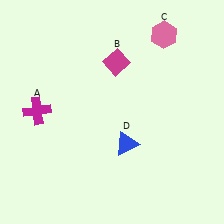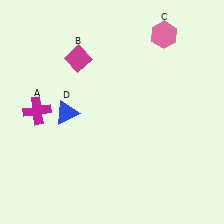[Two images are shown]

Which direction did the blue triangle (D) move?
The blue triangle (D) moved left.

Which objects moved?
The objects that moved are: the magenta diamond (B), the blue triangle (D).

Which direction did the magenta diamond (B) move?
The magenta diamond (B) moved left.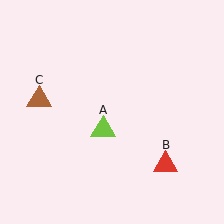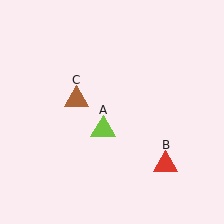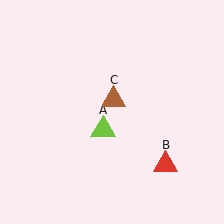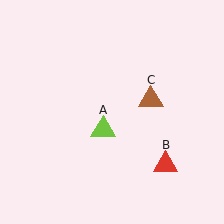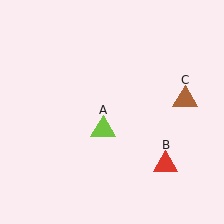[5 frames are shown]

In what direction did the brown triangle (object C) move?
The brown triangle (object C) moved right.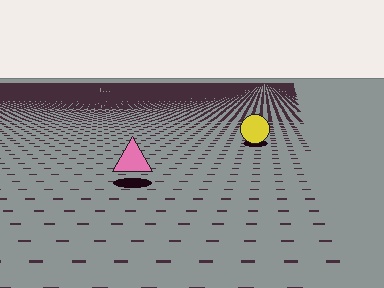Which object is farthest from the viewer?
The yellow circle is farthest from the viewer. It appears smaller and the ground texture around it is denser.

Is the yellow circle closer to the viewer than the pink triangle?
No. The pink triangle is closer — you can tell from the texture gradient: the ground texture is coarser near it.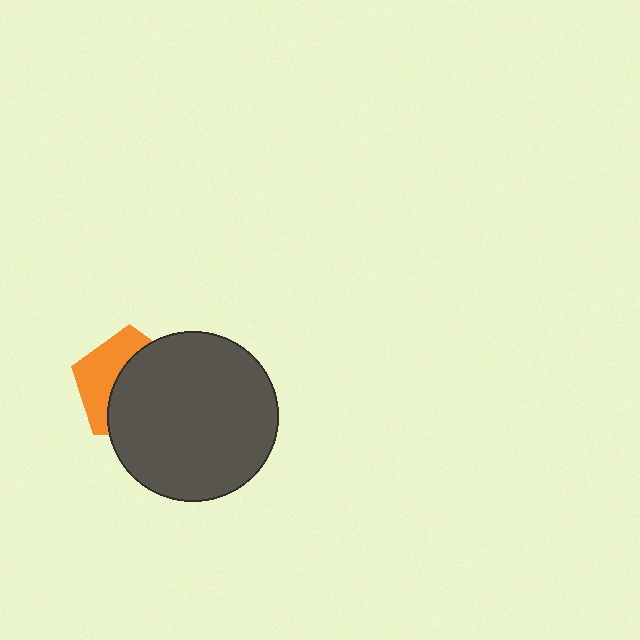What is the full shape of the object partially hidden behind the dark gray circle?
The partially hidden object is an orange pentagon.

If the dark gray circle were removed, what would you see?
You would see the complete orange pentagon.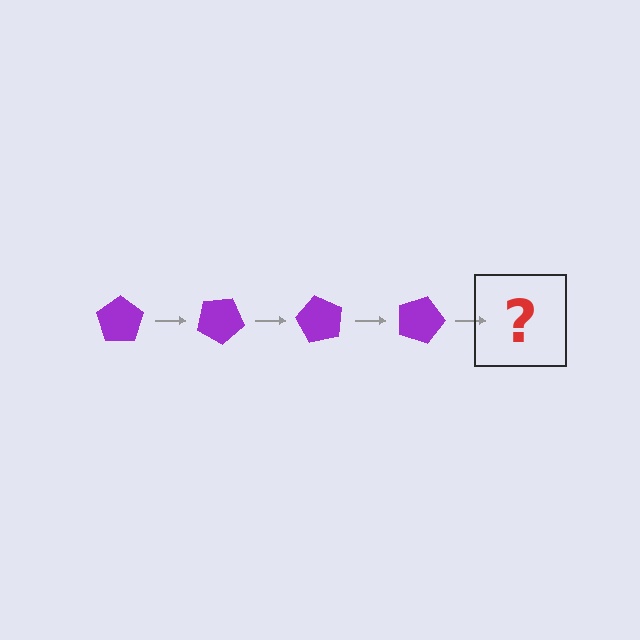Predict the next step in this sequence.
The next step is a purple pentagon rotated 120 degrees.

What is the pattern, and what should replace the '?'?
The pattern is that the pentagon rotates 30 degrees each step. The '?' should be a purple pentagon rotated 120 degrees.